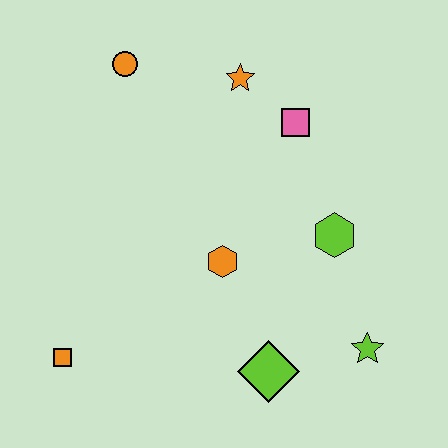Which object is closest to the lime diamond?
The lime star is closest to the lime diamond.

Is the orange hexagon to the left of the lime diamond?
Yes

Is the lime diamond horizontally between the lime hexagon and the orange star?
Yes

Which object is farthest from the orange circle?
The lime star is farthest from the orange circle.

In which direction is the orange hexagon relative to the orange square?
The orange hexagon is to the right of the orange square.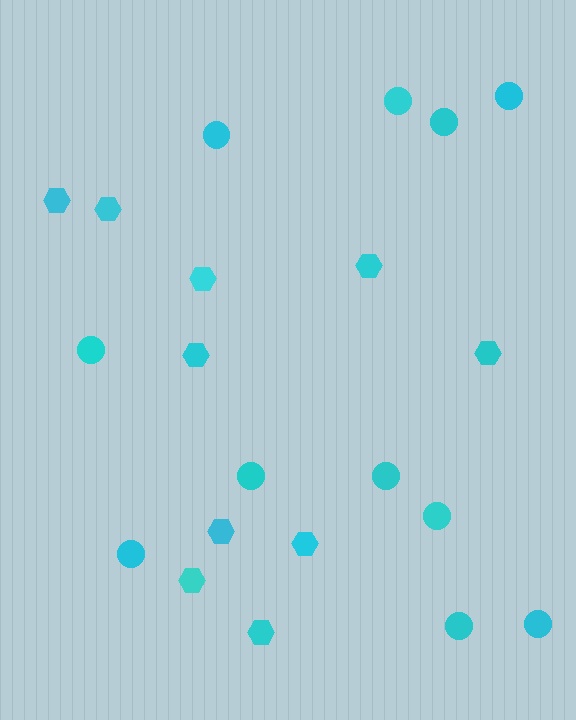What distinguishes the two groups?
There are 2 groups: one group of circles (11) and one group of hexagons (10).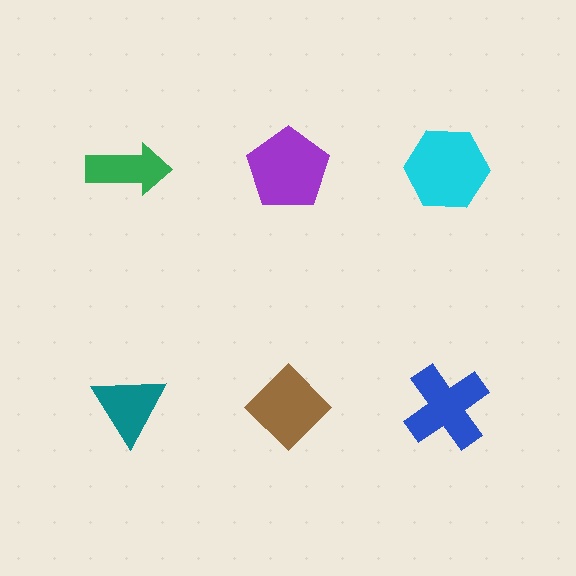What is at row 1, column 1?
A green arrow.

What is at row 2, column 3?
A blue cross.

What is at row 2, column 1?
A teal triangle.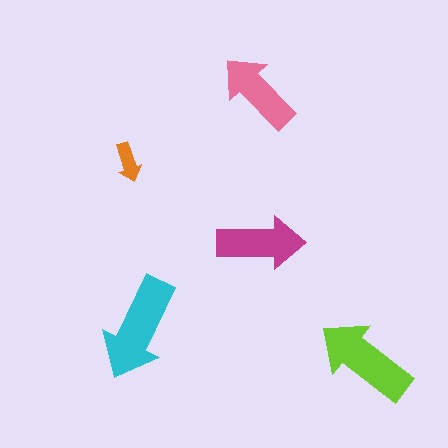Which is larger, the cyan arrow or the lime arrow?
The cyan one.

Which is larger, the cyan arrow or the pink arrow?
The cyan one.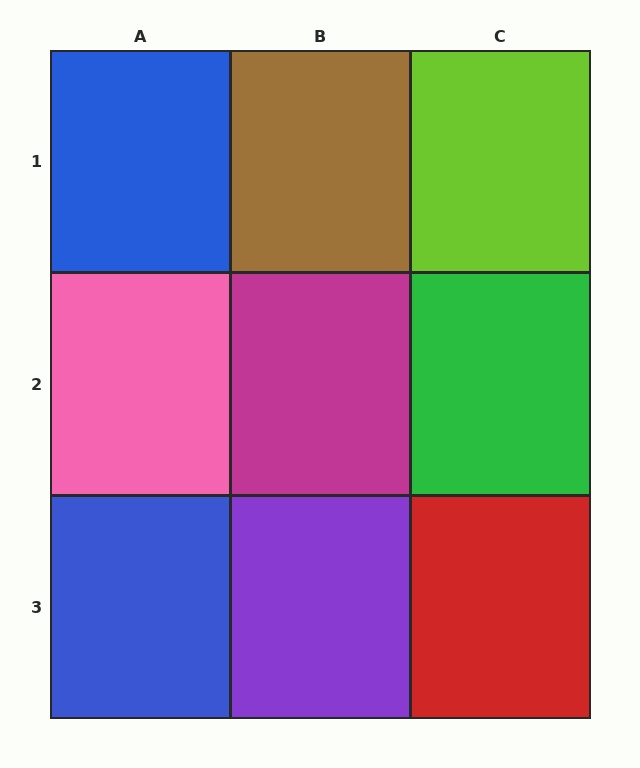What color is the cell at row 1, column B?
Brown.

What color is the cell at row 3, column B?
Purple.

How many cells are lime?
1 cell is lime.